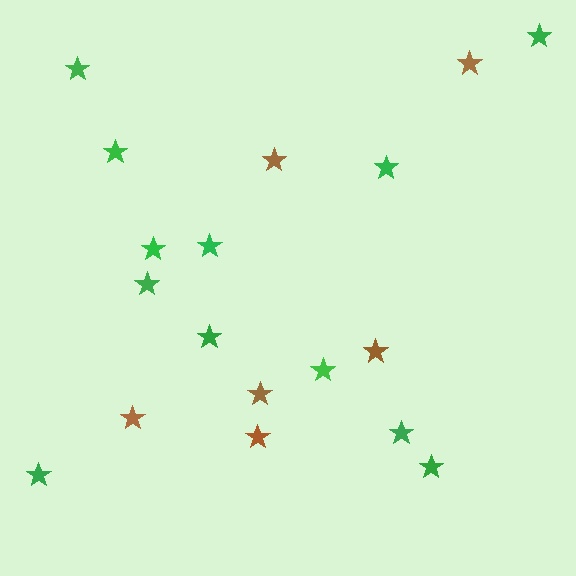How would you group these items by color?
There are 2 groups: one group of brown stars (6) and one group of green stars (12).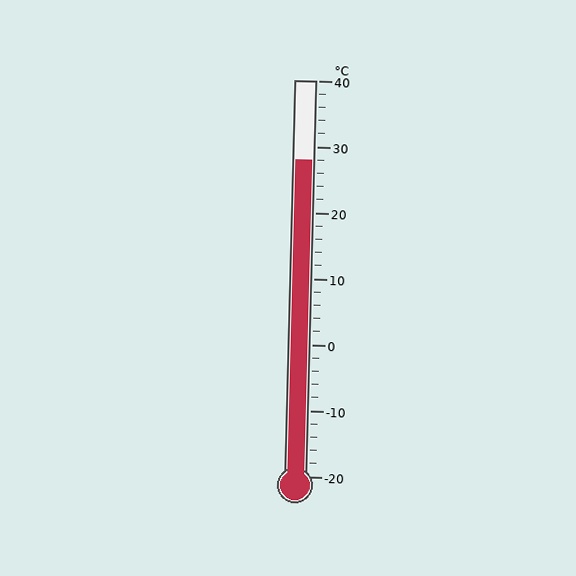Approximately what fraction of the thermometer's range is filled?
The thermometer is filled to approximately 80% of its range.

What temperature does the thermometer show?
The thermometer shows approximately 28°C.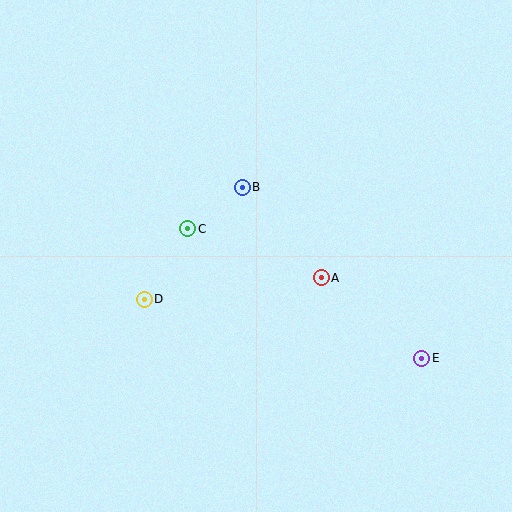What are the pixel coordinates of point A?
Point A is at (321, 278).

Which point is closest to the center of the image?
Point A at (321, 278) is closest to the center.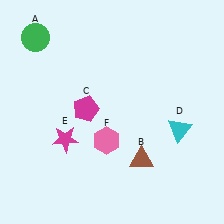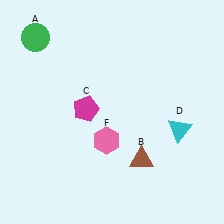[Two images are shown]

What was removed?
The magenta star (E) was removed in Image 2.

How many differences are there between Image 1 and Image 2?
There is 1 difference between the two images.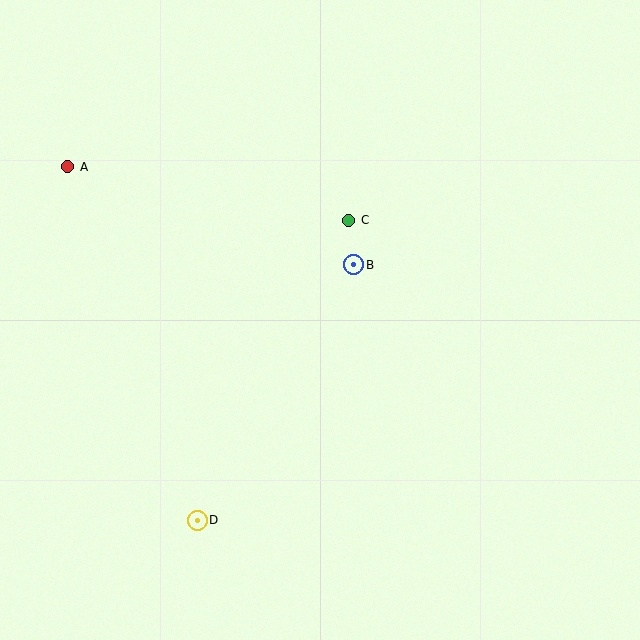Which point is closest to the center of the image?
Point B at (354, 265) is closest to the center.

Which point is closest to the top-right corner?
Point C is closest to the top-right corner.